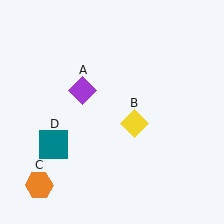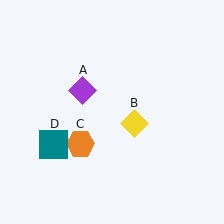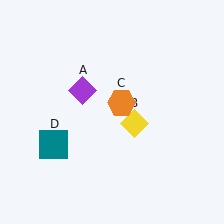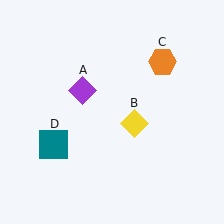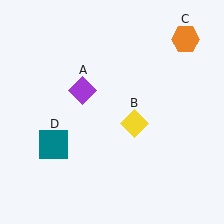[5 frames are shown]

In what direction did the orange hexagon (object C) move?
The orange hexagon (object C) moved up and to the right.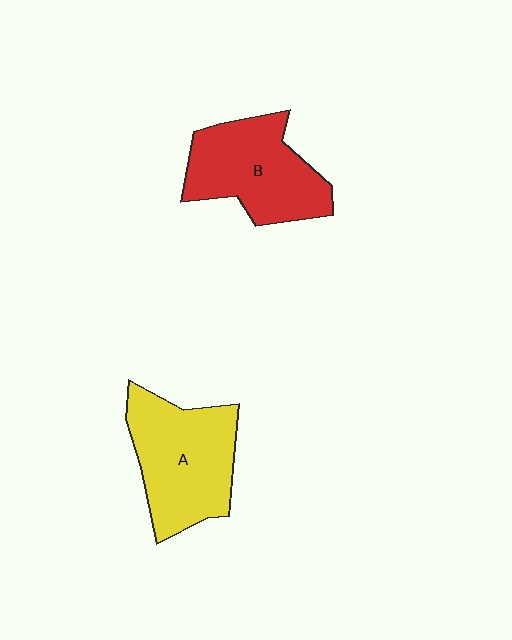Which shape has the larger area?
Shape A (yellow).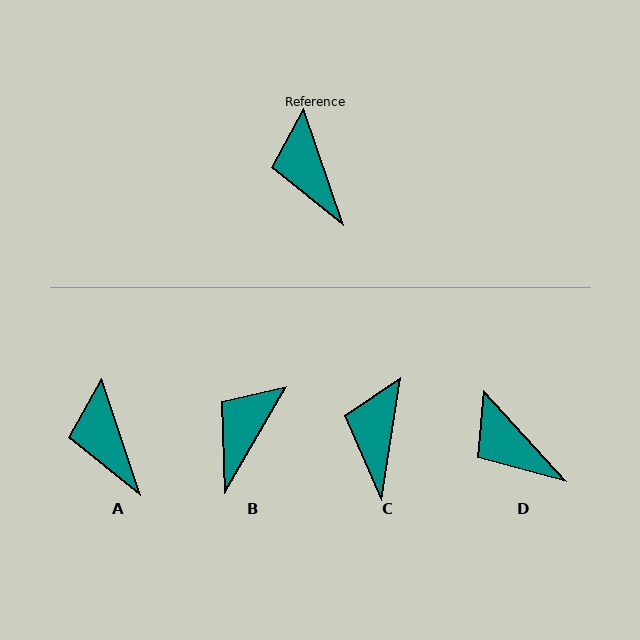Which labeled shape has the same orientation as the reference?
A.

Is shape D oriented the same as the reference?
No, it is off by about 24 degrees.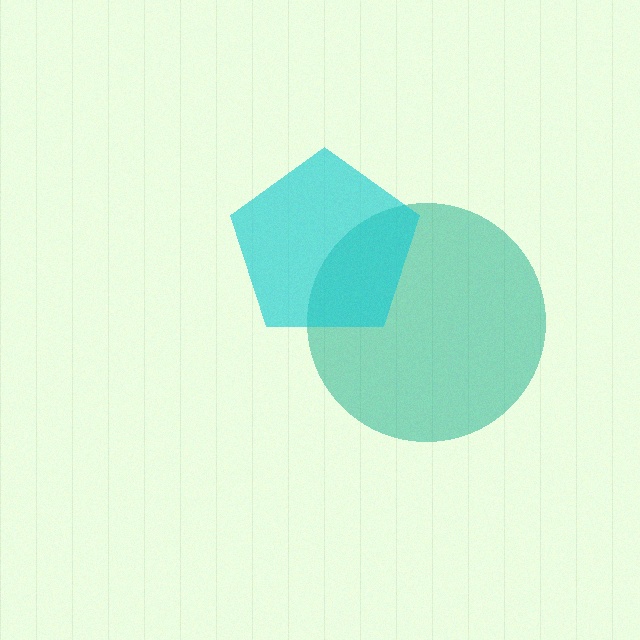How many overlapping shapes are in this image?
There are 2 overlapping shapes in the image.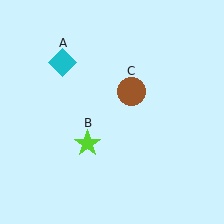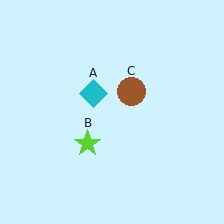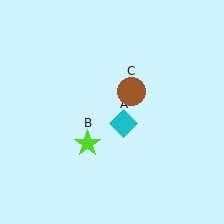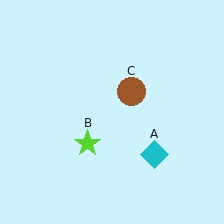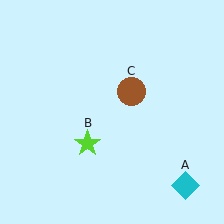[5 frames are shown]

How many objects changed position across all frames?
1 object changed position: cyan diamond (object A).